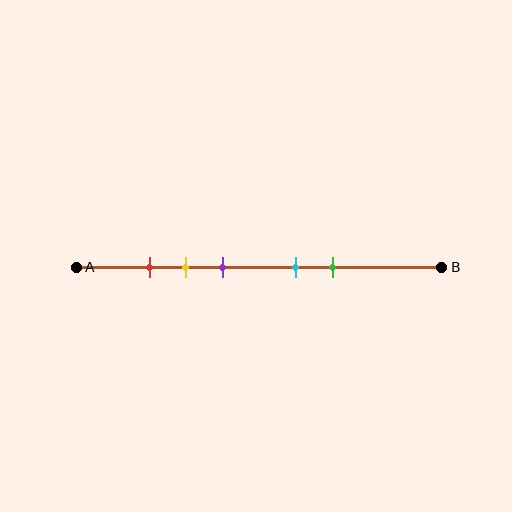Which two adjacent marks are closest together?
The red and yellow marks are the closest adjacent pair.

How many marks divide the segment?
There are 5 marks dividing the segment.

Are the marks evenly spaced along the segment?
No, the marks are not evenly spaced.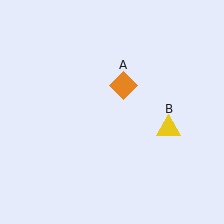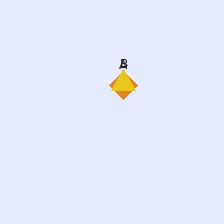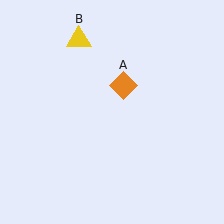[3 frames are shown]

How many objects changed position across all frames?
1 object changed position: yellow triangle (object B).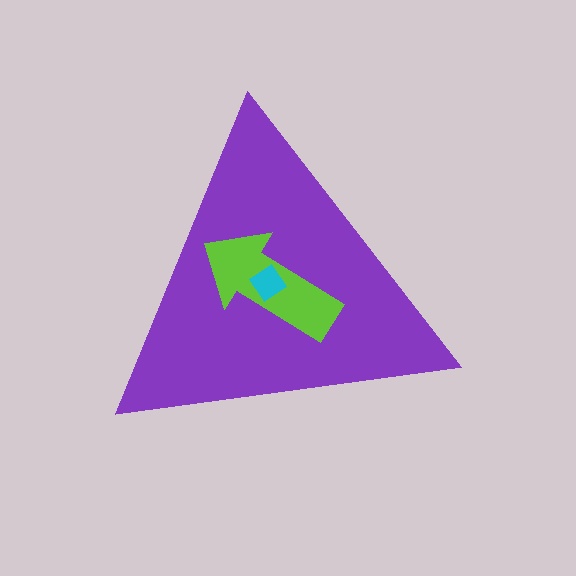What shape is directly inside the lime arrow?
The cyan diamond.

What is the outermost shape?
The purple triangle.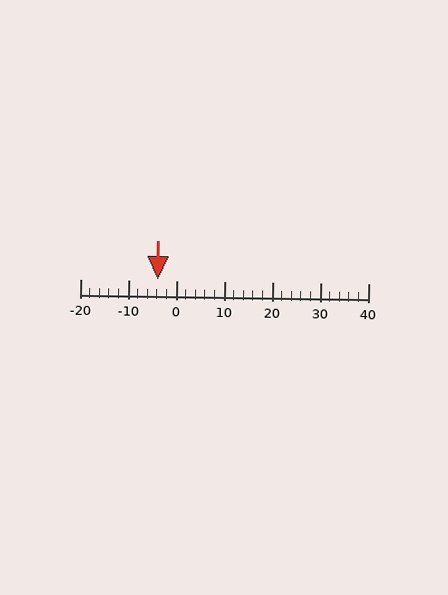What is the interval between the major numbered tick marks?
The major tick marks are spaced 10 units apart.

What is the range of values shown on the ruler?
The ruler shows values from -20 to 40.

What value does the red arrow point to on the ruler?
The red arrow points to approximately -4.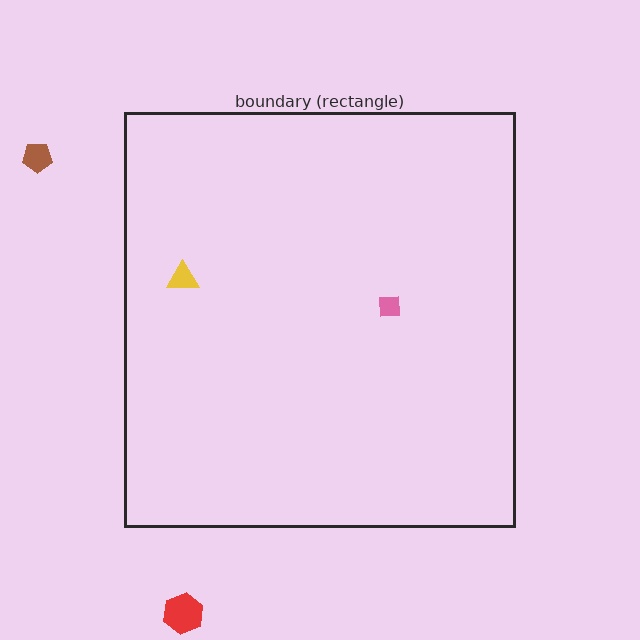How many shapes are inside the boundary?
2 inside, 2 outside.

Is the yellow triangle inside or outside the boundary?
Inside.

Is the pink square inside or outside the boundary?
Inside.